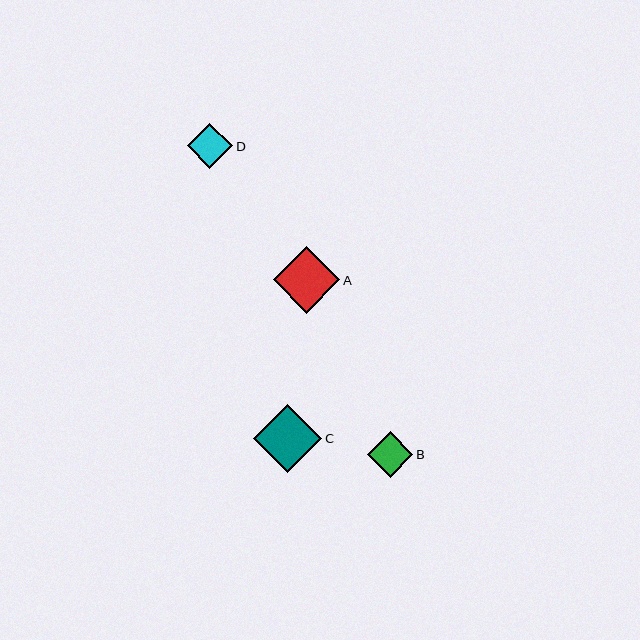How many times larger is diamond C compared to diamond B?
Diamond C is approximately 1.5 times the size of diamond B.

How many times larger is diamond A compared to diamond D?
Diamond A is approximately 1.5 times the size of diamond D.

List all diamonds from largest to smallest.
From largest to smallest: C, A, B, D.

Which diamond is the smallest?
Diamond D is the smallest with a size of approximately 45 pixels.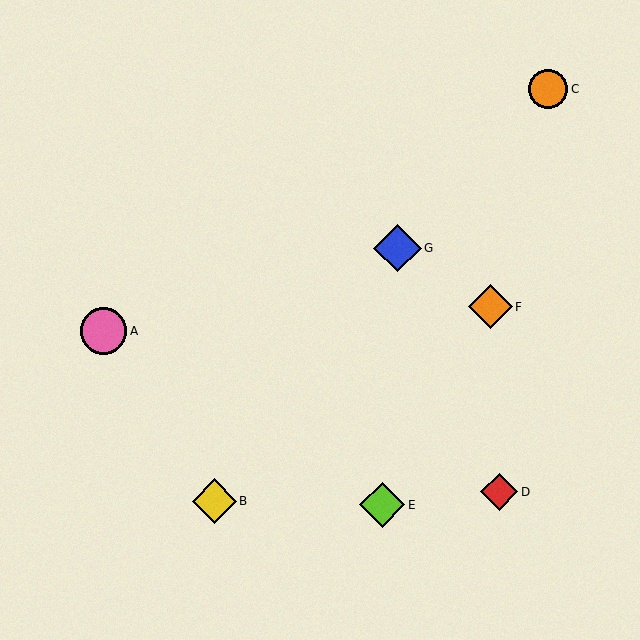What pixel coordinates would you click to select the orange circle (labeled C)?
Click at (548, 89) to select the orange circle C.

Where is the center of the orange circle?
The center of the orange circle is at (548, 89).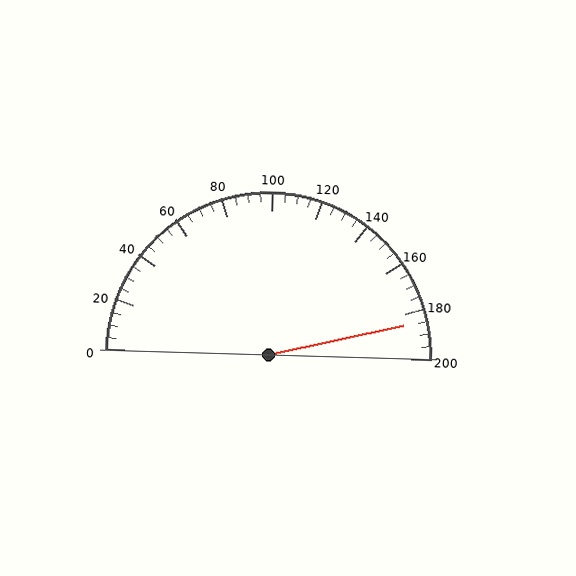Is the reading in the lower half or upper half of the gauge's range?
The reading is in the upper half of the range (0 to 200).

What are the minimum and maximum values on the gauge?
The gauge ranges from 0 to 200.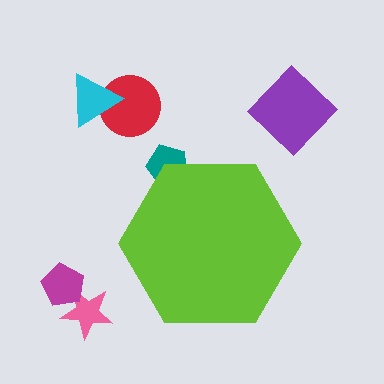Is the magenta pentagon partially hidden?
No, the magenta pentagon is fully visible.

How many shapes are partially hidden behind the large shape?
1 shape is partially hidden.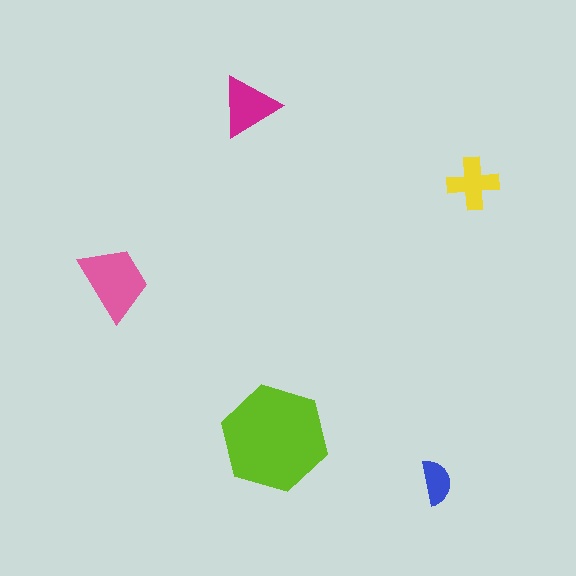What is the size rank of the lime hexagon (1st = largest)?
1st.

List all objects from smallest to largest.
The blue semicircle, the yellow cross, the magenta triangle, the pink trapezoid, the lime hexagon.